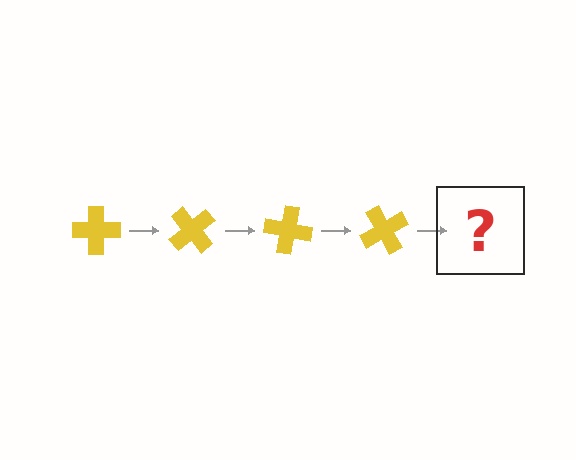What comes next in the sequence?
The next element should be a yellow cross rotated 200 degrees.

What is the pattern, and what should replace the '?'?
The pattern is that the cross rotates 50 degrees each step. The '?' should be a yellow cross rotated 200 degrees.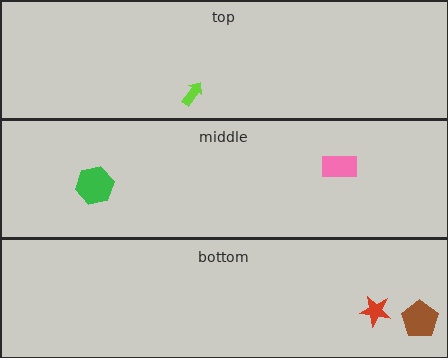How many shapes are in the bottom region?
2.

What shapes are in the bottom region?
The brown pentagon, the red star.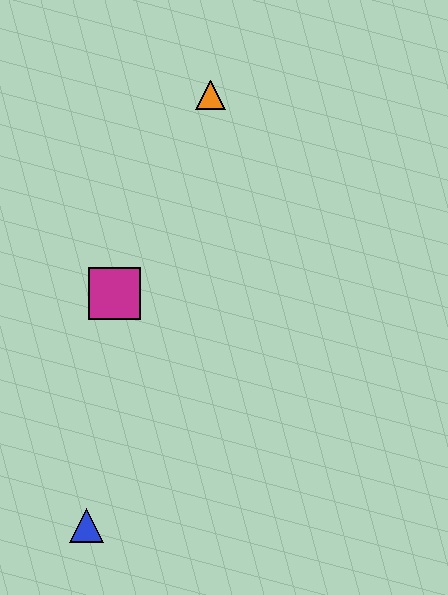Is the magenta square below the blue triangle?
No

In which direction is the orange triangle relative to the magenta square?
The orange triangle is above the magenta square.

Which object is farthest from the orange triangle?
The blue triangle is farthest from the orange triangle.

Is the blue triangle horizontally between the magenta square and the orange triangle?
No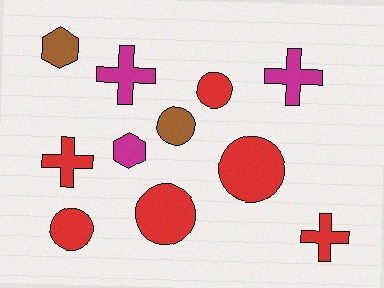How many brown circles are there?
There is 1 brown circle.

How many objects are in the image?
There are 11 objects.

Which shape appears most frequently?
Circle, with 5 objects.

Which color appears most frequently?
Red, with 6 objects.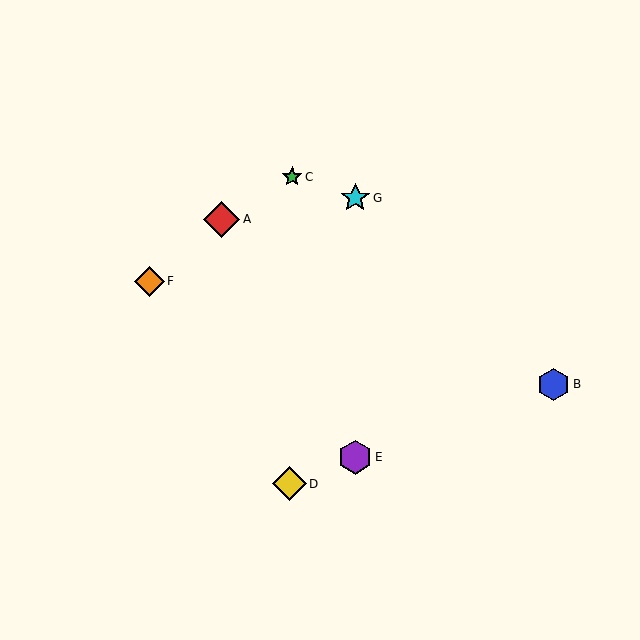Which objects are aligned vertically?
Objects E, G are aligned vertically.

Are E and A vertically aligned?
No, E is at x≈355 and A is at x≈222.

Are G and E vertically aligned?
Yes, both are at x≈355.